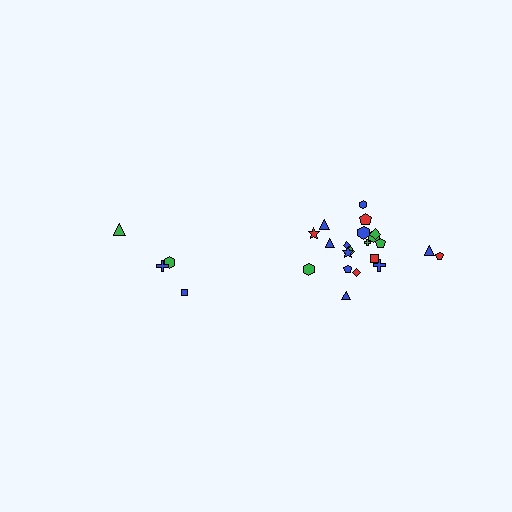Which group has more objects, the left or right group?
The right group.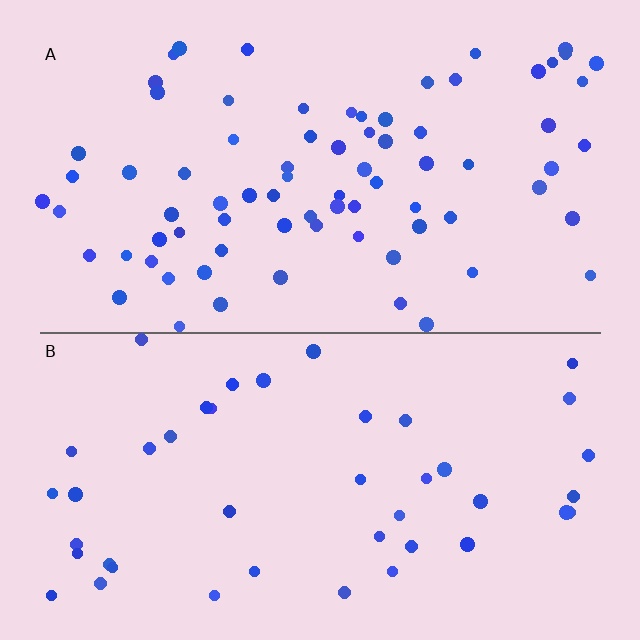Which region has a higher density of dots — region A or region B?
A (the top).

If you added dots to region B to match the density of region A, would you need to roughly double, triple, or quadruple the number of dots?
Approximately double.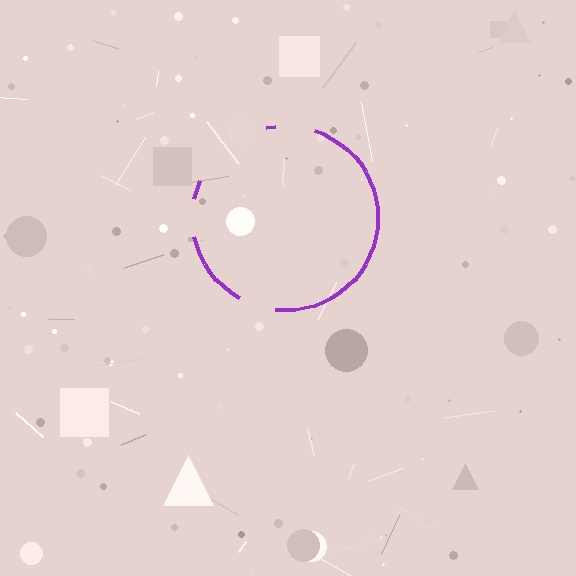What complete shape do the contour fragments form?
The contour fragments form a circle.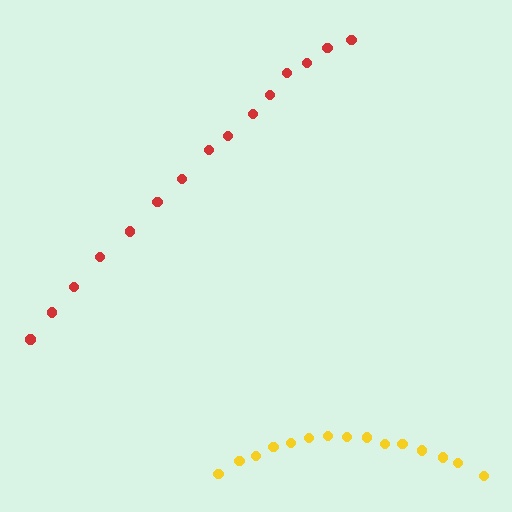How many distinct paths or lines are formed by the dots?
There are 2 distinct paths.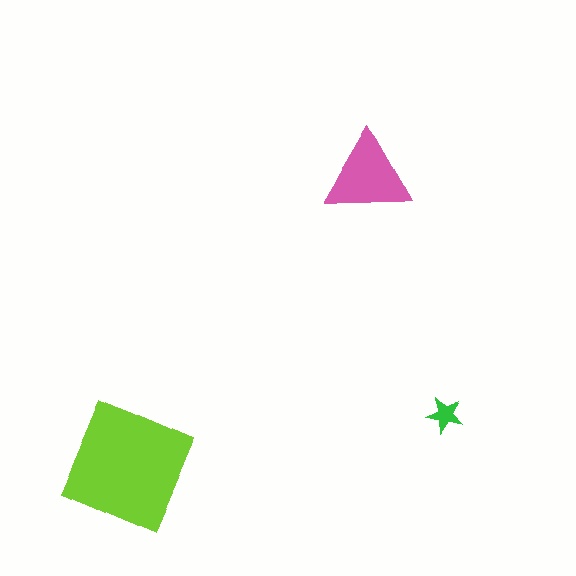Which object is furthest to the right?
The green star is rightmost.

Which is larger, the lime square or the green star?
The lime square.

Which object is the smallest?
The green star.